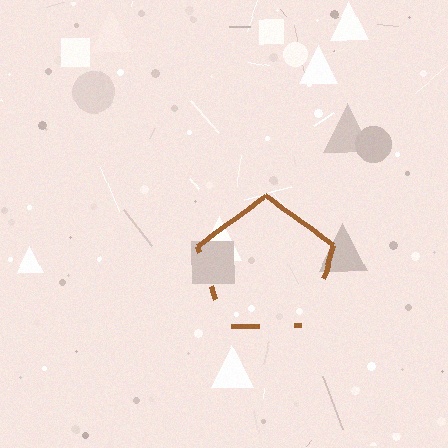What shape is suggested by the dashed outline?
The dashed outline suggests a pentagon.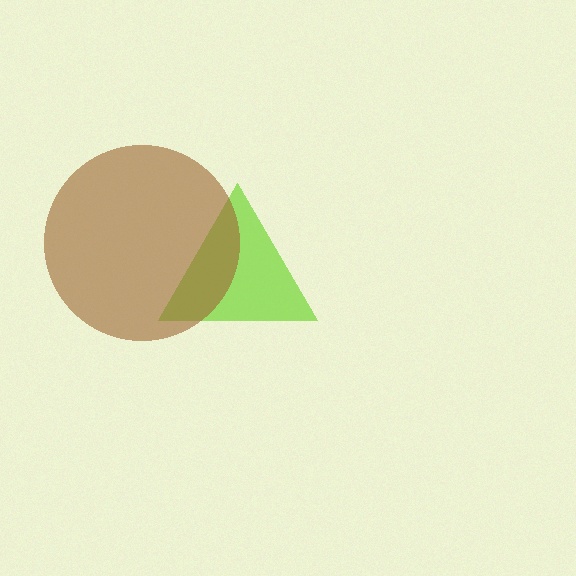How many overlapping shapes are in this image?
There are 2 overlapping shapes in the image.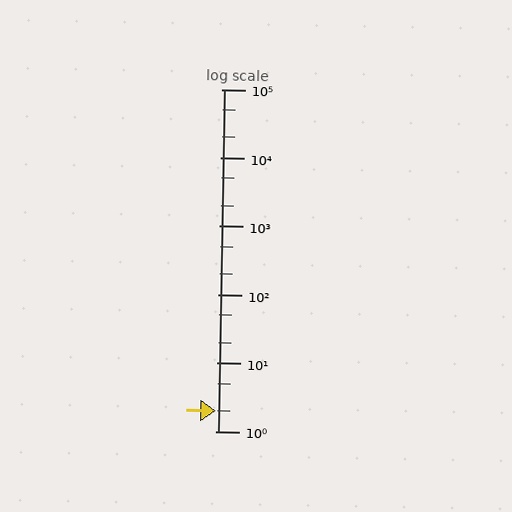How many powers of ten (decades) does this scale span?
The scale spans 5 decades, from 1 to 100000.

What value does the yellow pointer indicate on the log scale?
The pointer indicates approximately 2.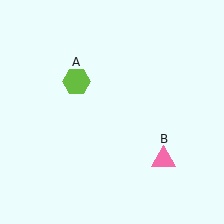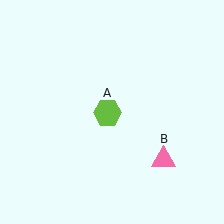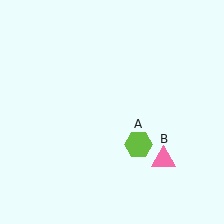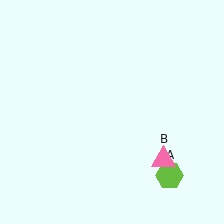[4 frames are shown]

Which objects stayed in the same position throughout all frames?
Pink triangle (object B) remained stationary.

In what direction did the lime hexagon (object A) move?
The lime hexagon (object A) moved down and to the right.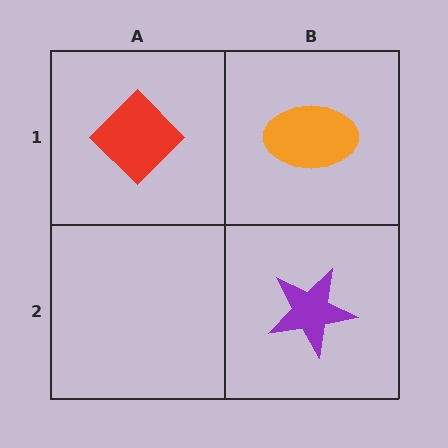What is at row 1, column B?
An orange ellipse.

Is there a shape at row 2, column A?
No, that cell is empty.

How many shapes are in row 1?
2 shapes.